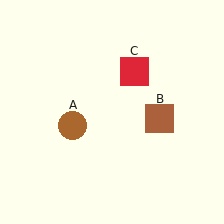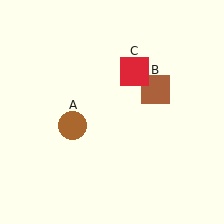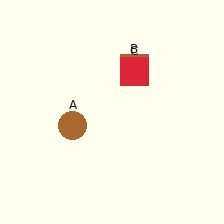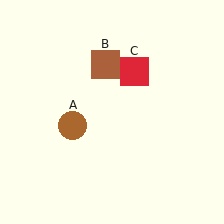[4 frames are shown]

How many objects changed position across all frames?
1 object changed position: brown square (object B).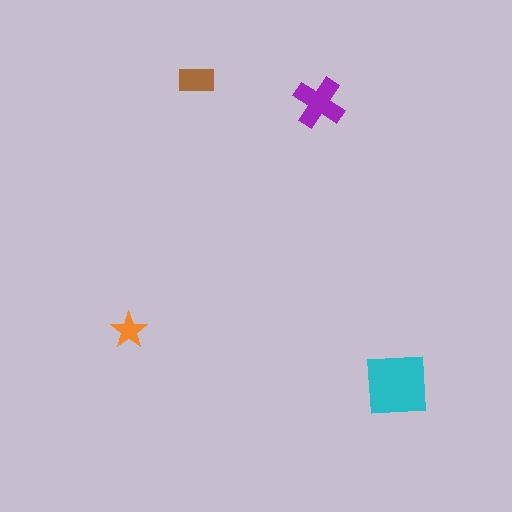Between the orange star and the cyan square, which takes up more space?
The cyan square.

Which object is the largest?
The cyan square.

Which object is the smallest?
The orange star.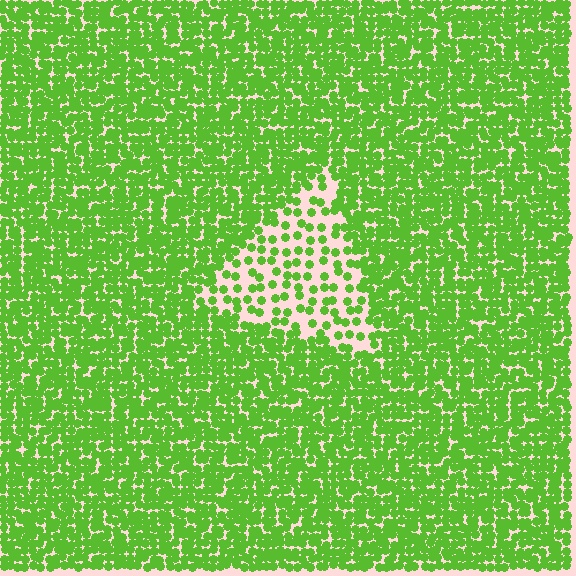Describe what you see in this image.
The image contains small lime elements arranged at two different densities. A triangle-shaped region is visible where the elements are less densely packed than the surrounding area.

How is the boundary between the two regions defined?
The boundary is defined by a change in element density (approximately 2.6x ratio). All elements are the same color, size, and shape.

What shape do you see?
I see a triangle.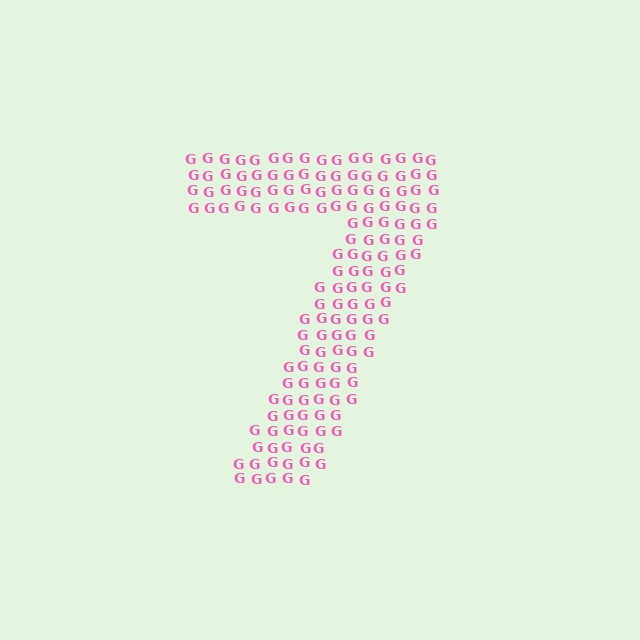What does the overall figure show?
The overall figure shows the digit 7.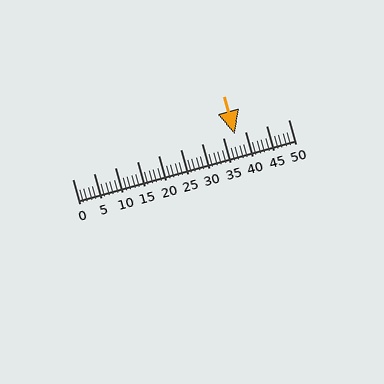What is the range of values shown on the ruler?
The ruler shows values from 0 to 50.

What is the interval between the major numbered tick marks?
The major tick marks are spaced 5 units apart.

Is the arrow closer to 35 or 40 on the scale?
The arrow is closer to 40.